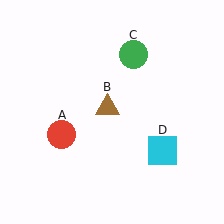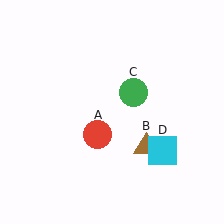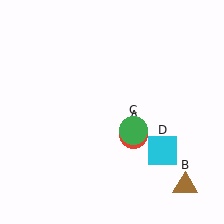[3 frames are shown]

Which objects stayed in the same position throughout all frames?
Cyan square (object D) remained stationary.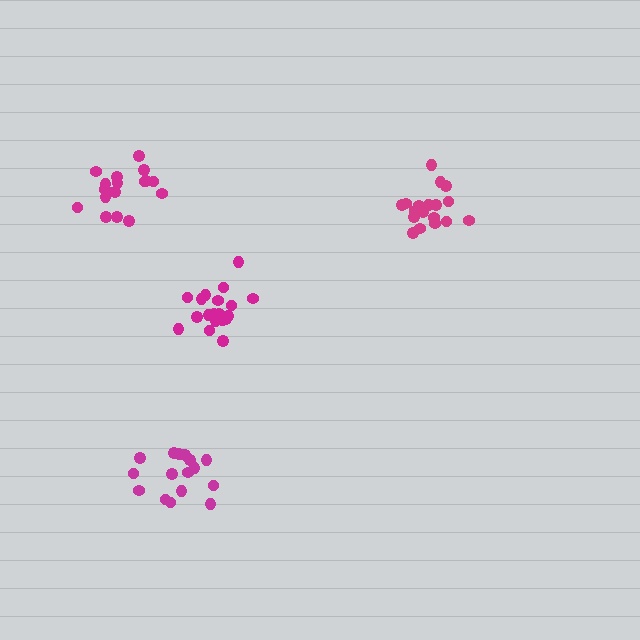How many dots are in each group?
Group 1: 18 dots, Group 2: 19 dots, Group 3: 17 dots, Group 4: 16 dots (70 total).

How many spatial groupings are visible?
There are 4 spatial groupings.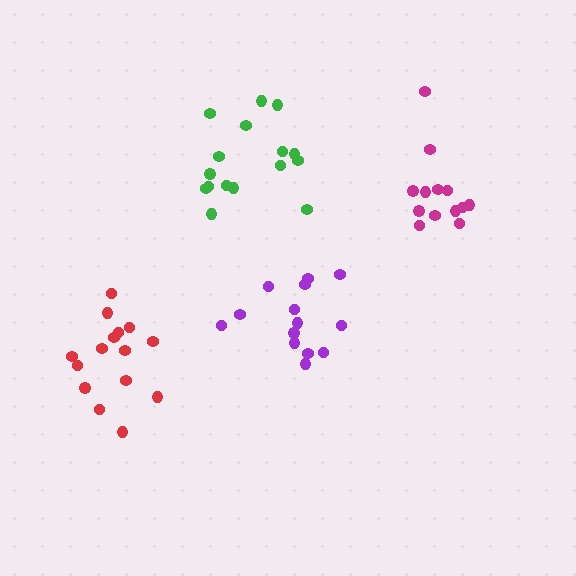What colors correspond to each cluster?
The clusters are colored: red, green, purple, magenta.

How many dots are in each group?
Group 1: 15 dots, Group 2: 16 dots, Group 3: 14 dots, Group 4: 13 dots (58 total).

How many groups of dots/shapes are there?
There are 4 groups.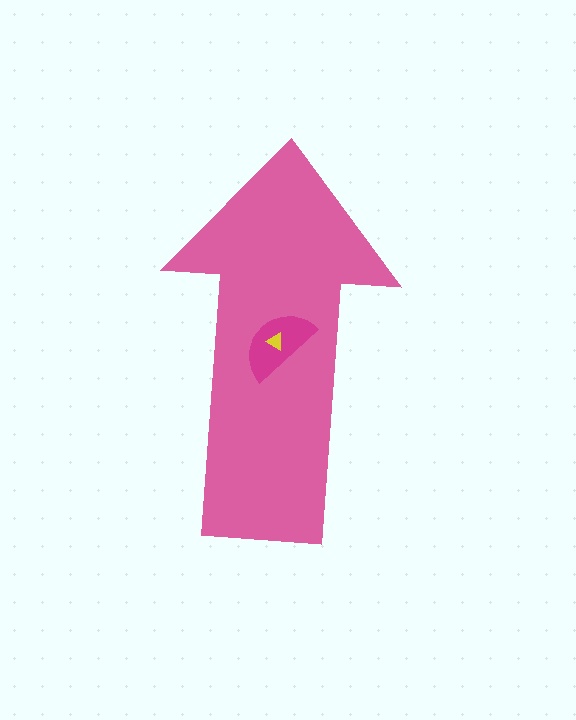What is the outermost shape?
The pink arrow.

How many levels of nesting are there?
3.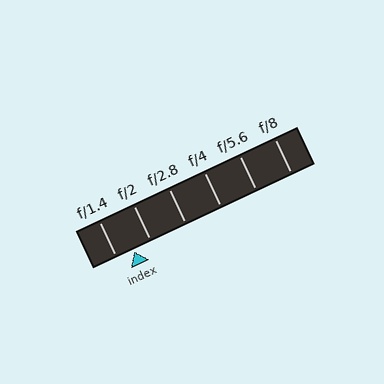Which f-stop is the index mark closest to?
The index mark is closest to f/2.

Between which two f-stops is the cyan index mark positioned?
The index mark is between f/1.4 and f/2.